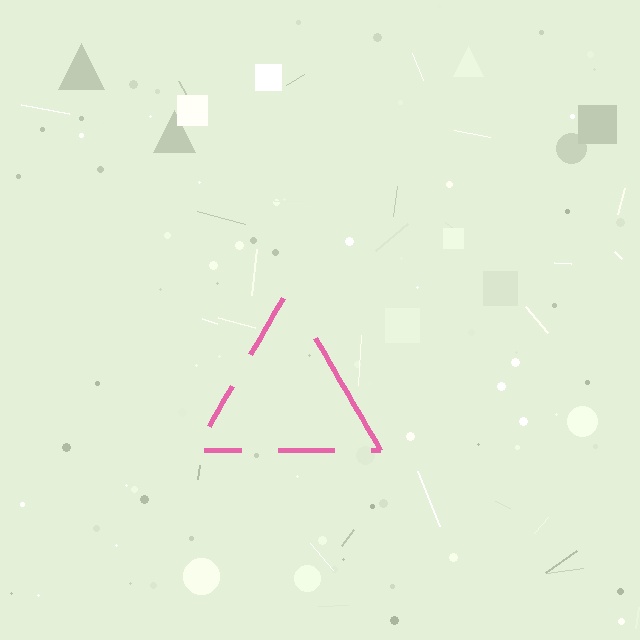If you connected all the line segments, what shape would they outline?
They would outline a triangle.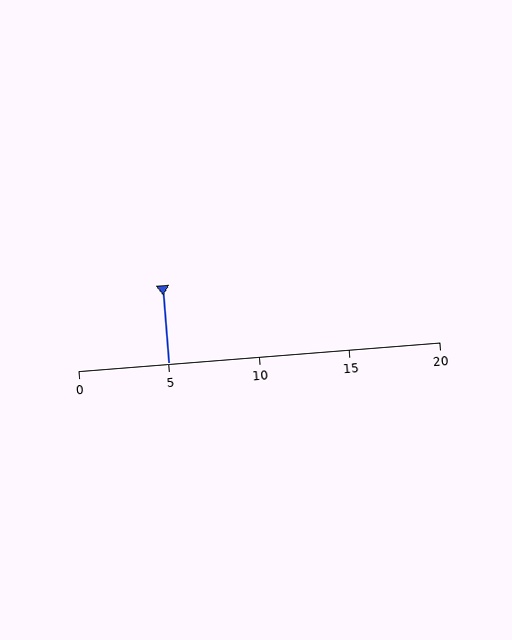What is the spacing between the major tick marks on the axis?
The major ticks are spaced 5 apart.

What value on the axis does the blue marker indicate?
The marker indicates approximately 5.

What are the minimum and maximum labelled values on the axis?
The axis runs from 0 to 20.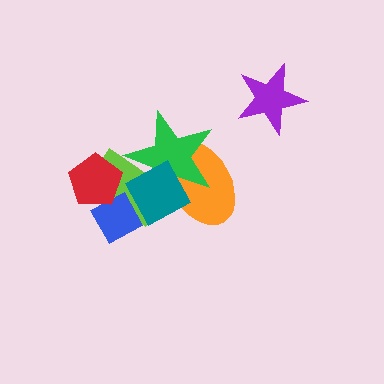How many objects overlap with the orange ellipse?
3 objects overlap with the orange ellipse.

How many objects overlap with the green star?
3 objects overlap with the green star.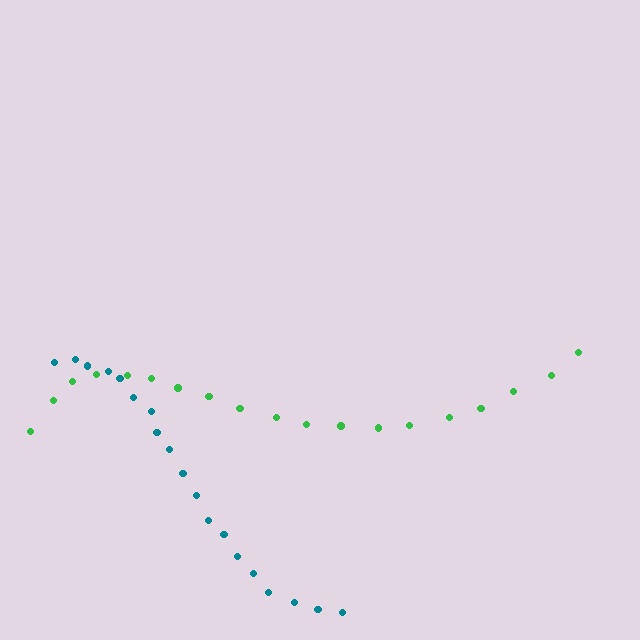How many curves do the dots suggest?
There are 2 distinct paths.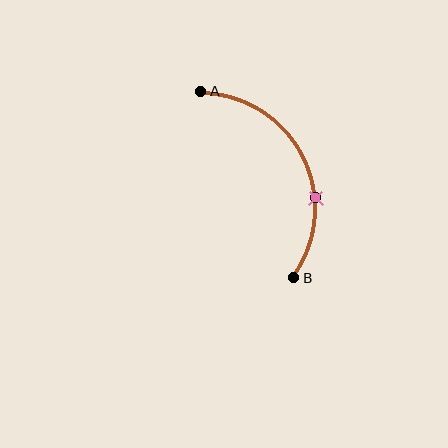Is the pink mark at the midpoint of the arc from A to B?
No. The pink mark lies on the arc but is closer to endpoint B. The arc midpoint would be at the point on the curve equidistant along the arc from both A and B.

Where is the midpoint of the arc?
The arc midpoint is the point on the curve farthest from the straight line joining A and B. It sits to the right of that line.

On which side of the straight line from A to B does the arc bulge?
The arc bulges to the right of the straight line connecting A and B.